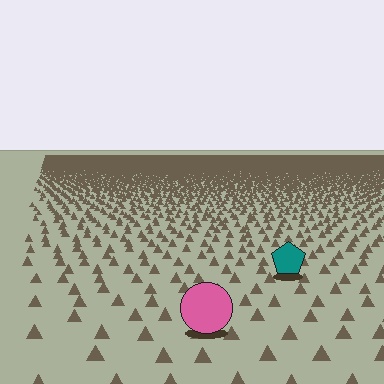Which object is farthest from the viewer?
The teal pentagon is farthest from the viewer. It appears smaller and the ground texture around it is denser.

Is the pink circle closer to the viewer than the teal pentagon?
Yes. The pink circle is closer — you can tell from the texture gradient: the ground texture is coarser near it.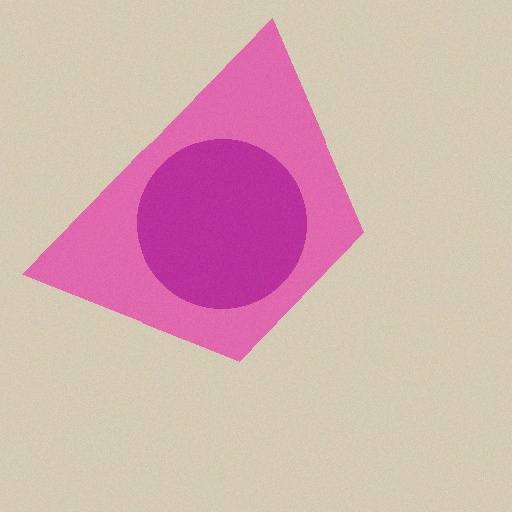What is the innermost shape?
The magenta circle.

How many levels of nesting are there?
2.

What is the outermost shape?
The pink trapezoid.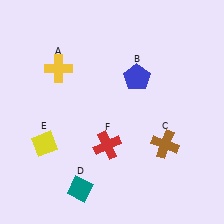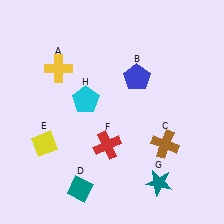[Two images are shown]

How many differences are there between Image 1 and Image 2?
There are 2 differences between the two images.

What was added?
A teal star (G), a cyan pentagon (H) were added in Image 2.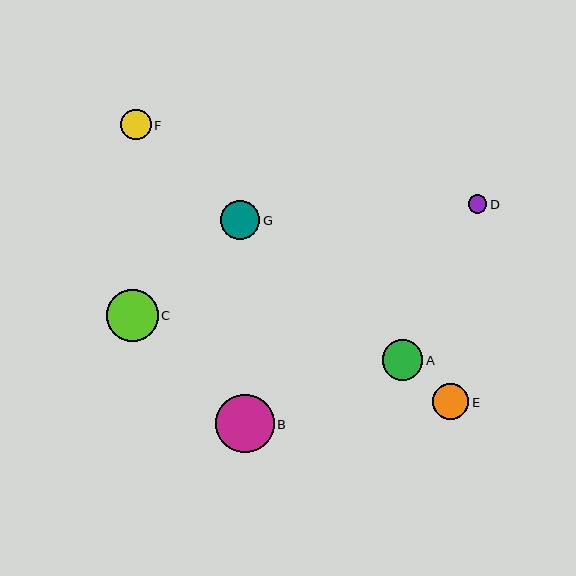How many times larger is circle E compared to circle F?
Circle E is approximately 1.2 times the size of circle F.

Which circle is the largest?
Circle B is the largest with a size of approximately 59 pixels.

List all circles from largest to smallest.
From largest to smallest: B, C, A, G, E, F, D.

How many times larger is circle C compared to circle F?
Circle C is approximately 1.7 times the size of circle F.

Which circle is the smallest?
Circle D is the smallest with a size of approximately 18 pixels.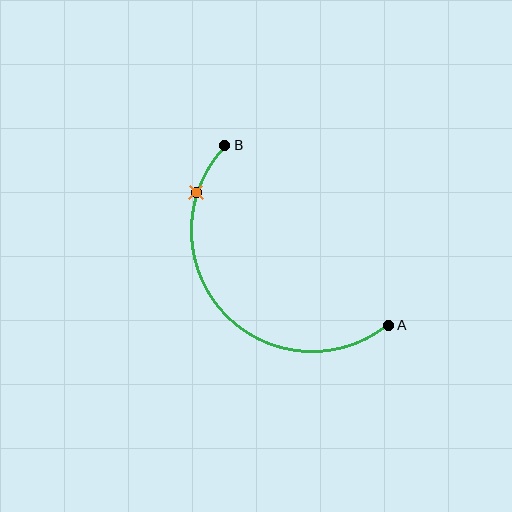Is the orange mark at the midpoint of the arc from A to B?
No. The orange mark lies on the arc but is closer to endpoint B. The arc midpoint would be at the point on the curve equidistant along the arc from both A and B.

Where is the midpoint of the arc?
The arc midpoint is the point on the curve farthest from the straight line joining A and B. It sits below and to the left of that line.